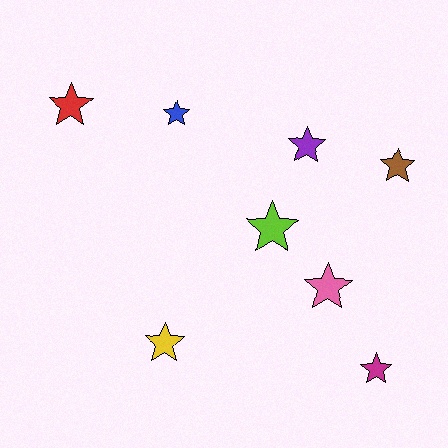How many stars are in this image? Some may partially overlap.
There are 8 stars.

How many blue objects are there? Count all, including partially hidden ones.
There is 1 blue object.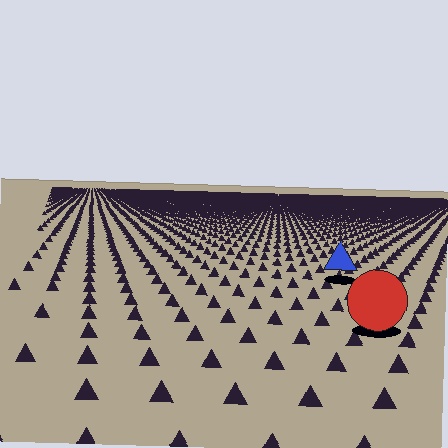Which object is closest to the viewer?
The red circle is closest. The texture marks near it are larger and more spread out.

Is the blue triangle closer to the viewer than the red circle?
No. The red circle is closer — you can tell from the texture gradient: the ground texture is coarser near it.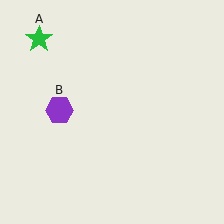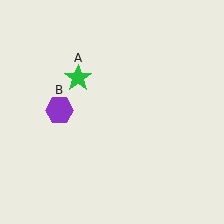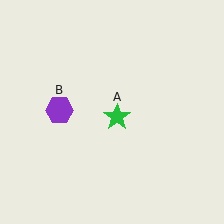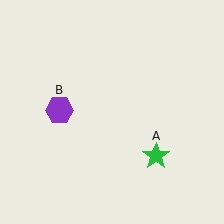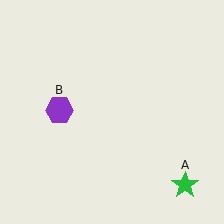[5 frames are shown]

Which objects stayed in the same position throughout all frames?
Purple hexagon (object B) remained stationary.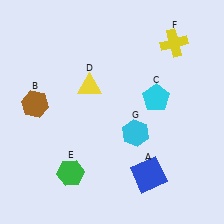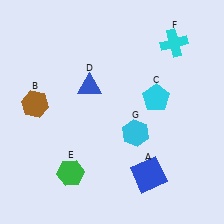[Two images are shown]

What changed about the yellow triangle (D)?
In Image 1, D is yellow. In Image 2, it changed to blue.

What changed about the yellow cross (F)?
In Image 1, F is yellow. In Image 2, it changed to cyan.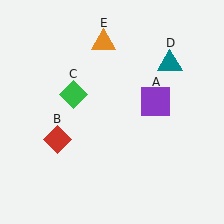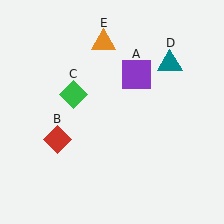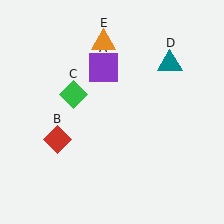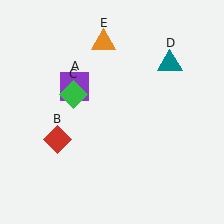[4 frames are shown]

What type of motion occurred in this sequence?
The purple square (object A) rotated counterclockwise around the center of the scene.